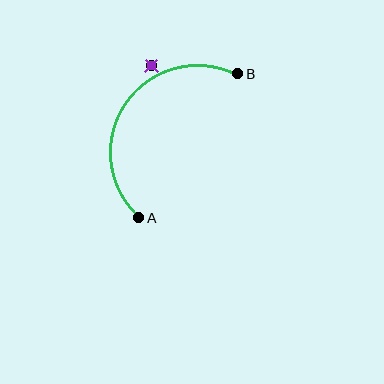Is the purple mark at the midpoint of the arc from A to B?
No — the purple mark does not lie on the arc at all. It sits slightly outside the curve.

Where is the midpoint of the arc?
The arc midpoint is the point on the curve farthest from the straight line joining A and B. It sits above and to the left of that line.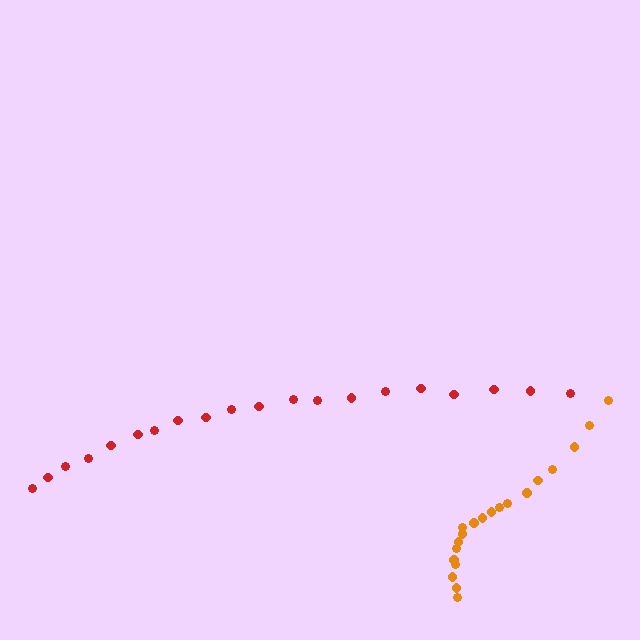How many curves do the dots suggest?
There are 2 distinct paths.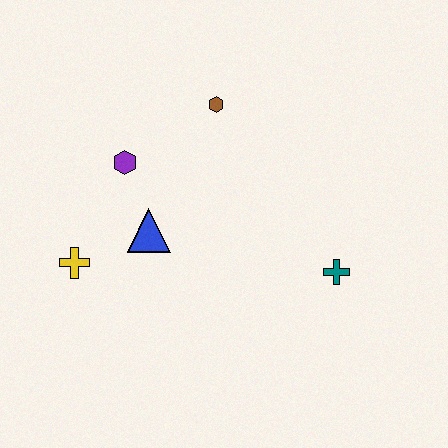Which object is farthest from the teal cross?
The yellow cross is farthest from the teal cross.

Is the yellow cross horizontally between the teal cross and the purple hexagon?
No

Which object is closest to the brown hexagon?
The purple hexagon is closest to the brown hexagon.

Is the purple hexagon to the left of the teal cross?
Yes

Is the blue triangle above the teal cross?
Yes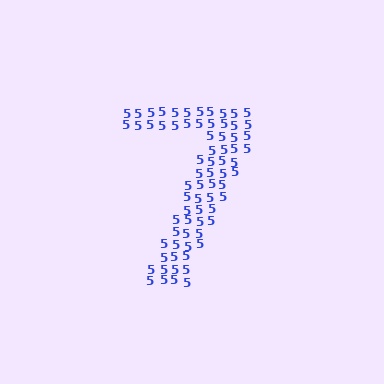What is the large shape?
The large shape is the digit 7.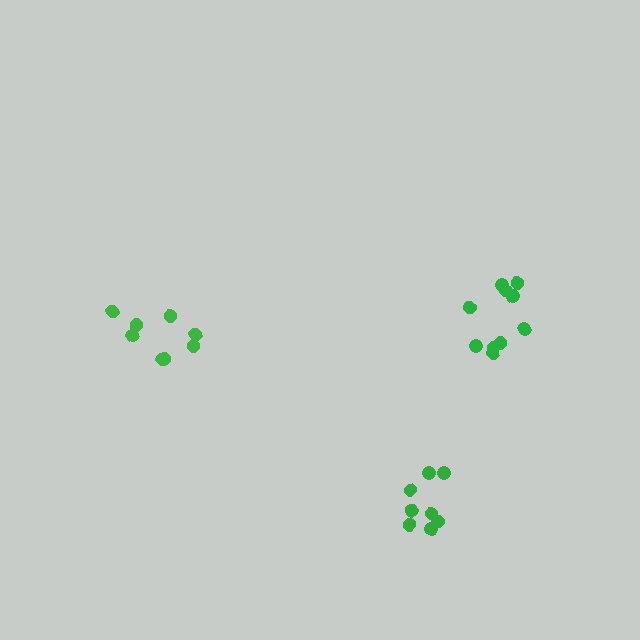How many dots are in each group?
Group 1: 8 dots, Group 2: 10 dots, Group 3: 8 dots (26 total).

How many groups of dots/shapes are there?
There are 3 groups.